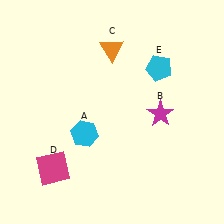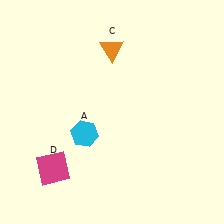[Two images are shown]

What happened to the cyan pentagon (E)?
The cyan pentagon (E) was removed in Image 2. It was in the top-right area of Image 1.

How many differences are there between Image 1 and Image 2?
There are 2 differences between the two images.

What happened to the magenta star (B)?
The magenta star (B) was removed in Image 2. It was in the bottom-right area of Image 1.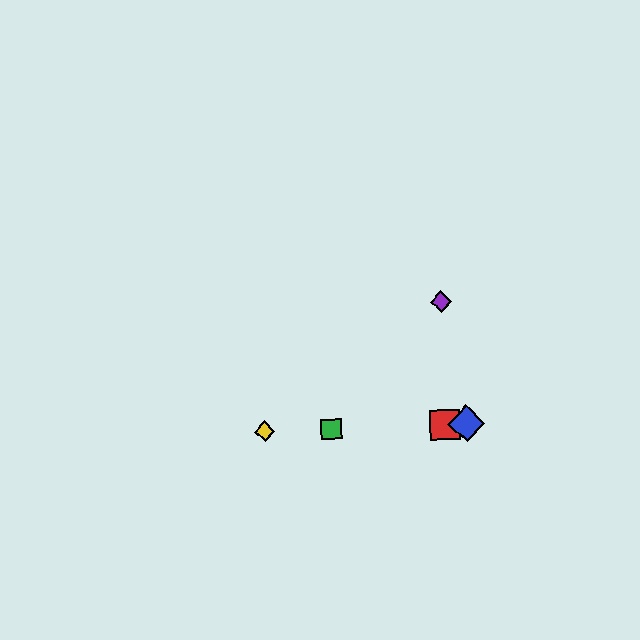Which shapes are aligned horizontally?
The red square, the blue diamond, the green square, the yellow diamond are aligned horizontally.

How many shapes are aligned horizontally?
4 shapes (the red square, the blue diamond, the green square, the yellow diamond) are aligned horizontally.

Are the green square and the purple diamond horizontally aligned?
No, the green square is at y≈429 and the purple diamond is at y≈302.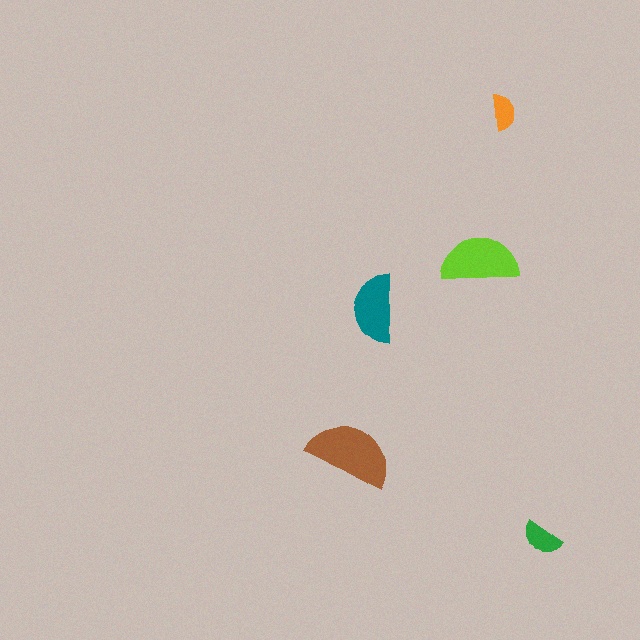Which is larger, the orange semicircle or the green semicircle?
The green one.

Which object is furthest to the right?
The green semicircle is rightmost.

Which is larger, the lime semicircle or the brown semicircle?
The brown one.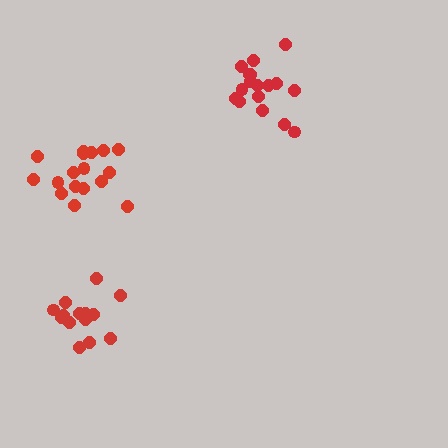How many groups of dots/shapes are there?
There are 3 groups.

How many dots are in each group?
Group 1: 17 dots, Group 2: 17 dots, Group 3: 14 dots (48 total).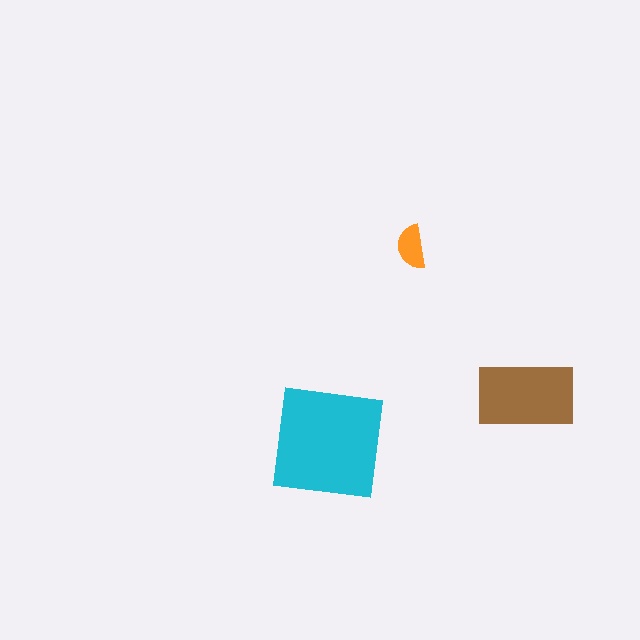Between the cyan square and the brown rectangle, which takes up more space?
The cyan square.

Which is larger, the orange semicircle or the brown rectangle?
The brown rectangle.